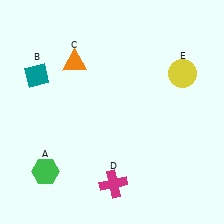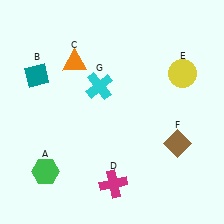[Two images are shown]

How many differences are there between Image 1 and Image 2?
There are 2 differences between the two images.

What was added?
A brown diamond (F), a cyan cross (G) were added in Image 2.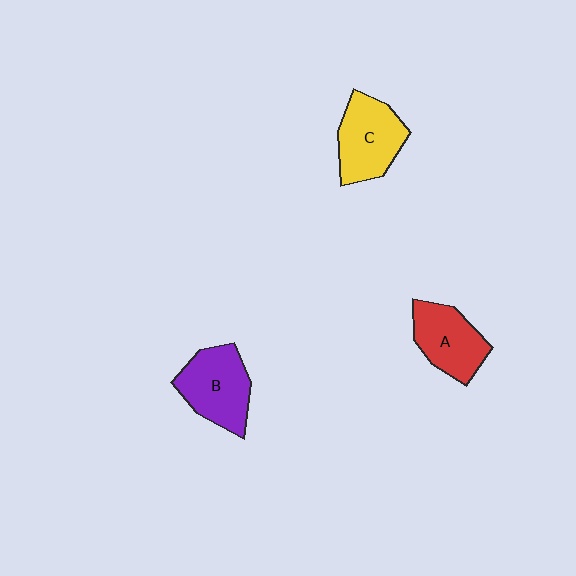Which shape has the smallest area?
Shape A (red).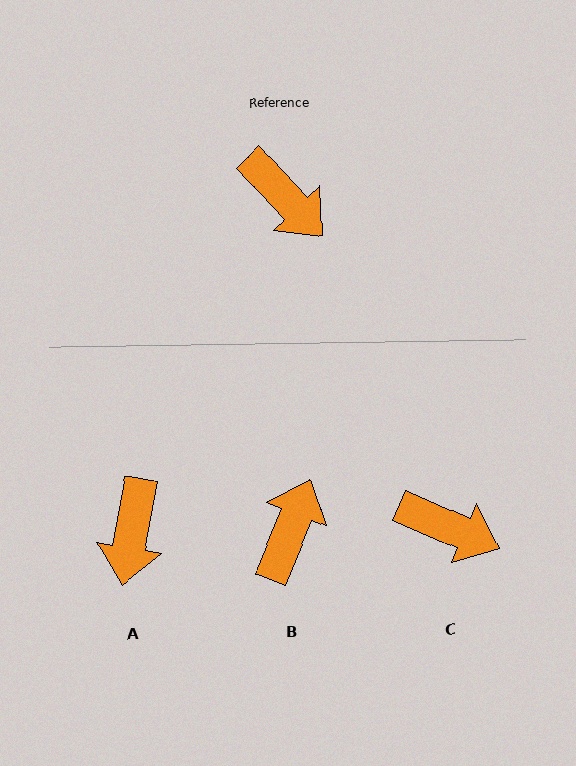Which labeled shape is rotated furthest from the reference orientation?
B, about 115 degrees away.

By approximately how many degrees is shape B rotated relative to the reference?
Approximately 115 degrees counter-clockwise.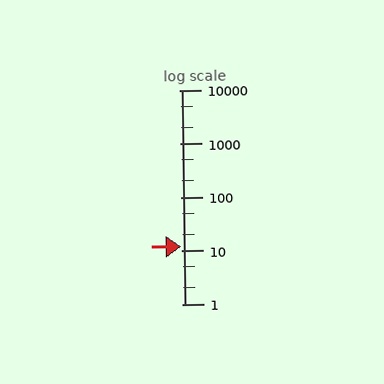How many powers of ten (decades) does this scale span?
The scale spans 4 decades, from 1 to 10000.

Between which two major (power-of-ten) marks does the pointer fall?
The pointer is between 10 and 100.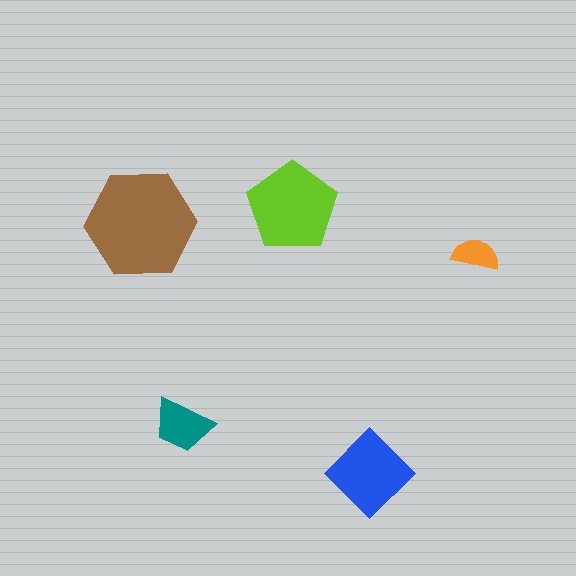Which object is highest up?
The lime pentagon is topmost.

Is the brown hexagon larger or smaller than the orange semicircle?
Larger.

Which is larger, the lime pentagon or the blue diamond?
The lime pentagon.